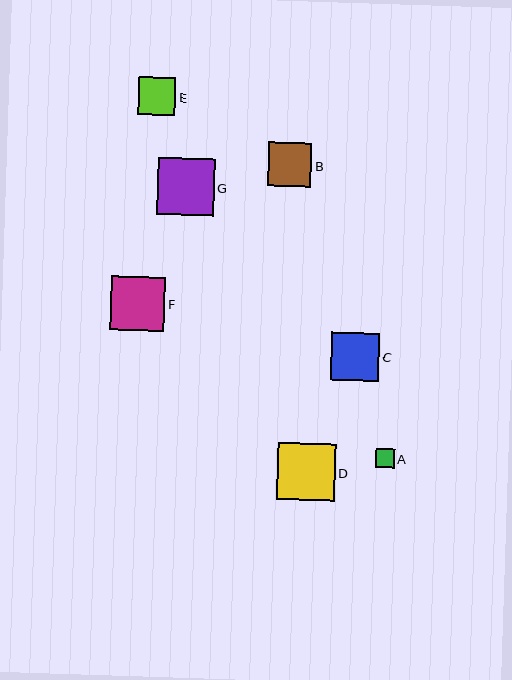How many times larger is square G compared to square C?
Square G is approximately 1.2 times the size of square C.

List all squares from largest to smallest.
From largest to smallest: D, G, F, C, B, E, A.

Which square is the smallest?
Square A is the smallest with a size of approximately 19 pixels.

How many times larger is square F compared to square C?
Square F is approximately 1.1 times the size of square C.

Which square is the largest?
Square D is the largest with a size of approximately 58 pixels.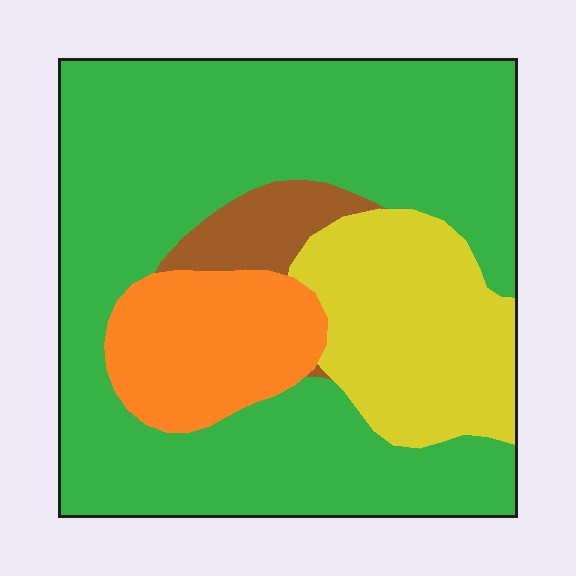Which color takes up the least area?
Brown, at roughly 5%.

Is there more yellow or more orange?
Yellow.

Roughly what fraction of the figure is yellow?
Yellow takes up about one fifth (1/5) of the figure.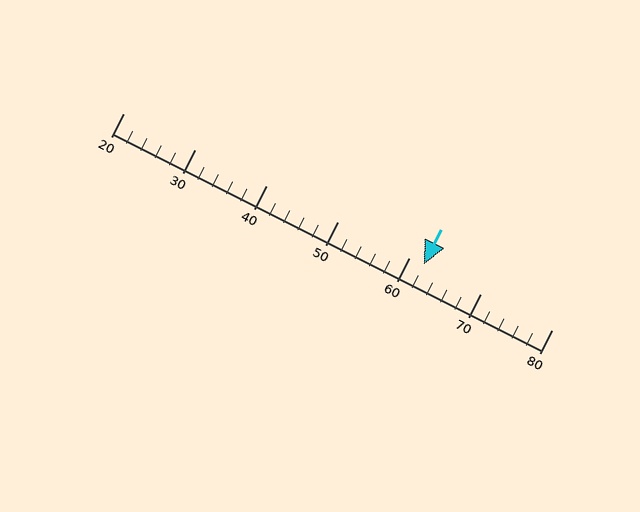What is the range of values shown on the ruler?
The ruler shows values from 20 to 80.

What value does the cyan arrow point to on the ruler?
The cyan arrow points to approximately 62.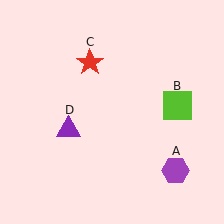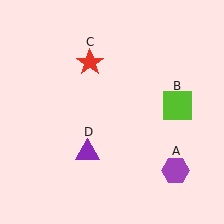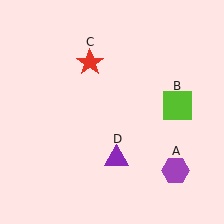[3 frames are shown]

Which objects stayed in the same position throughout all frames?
Purple hexagon (object A) and lime square (object B) and red star (object C) remained stationary.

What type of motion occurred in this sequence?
The purple triangle (object D) rotated counterclockwise around the center of the scene.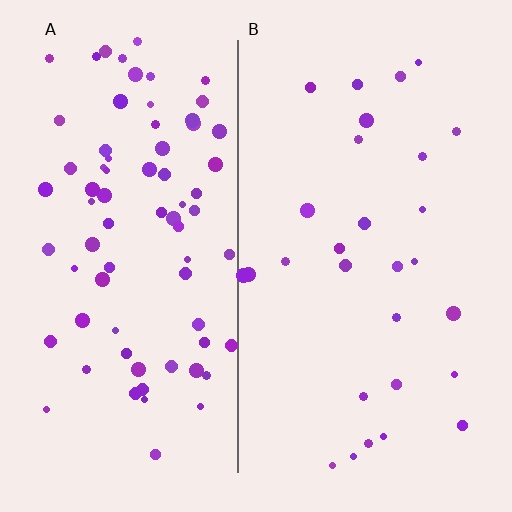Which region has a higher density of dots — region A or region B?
A (the left).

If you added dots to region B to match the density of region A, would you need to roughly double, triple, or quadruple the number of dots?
Approximately triple.